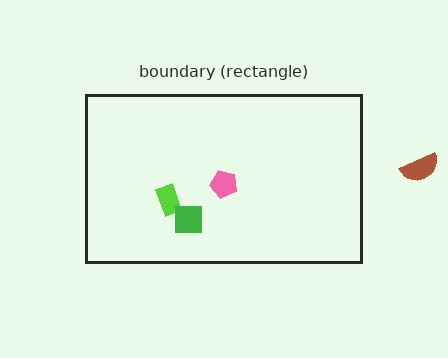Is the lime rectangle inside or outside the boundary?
Inside.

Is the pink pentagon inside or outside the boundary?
Inside.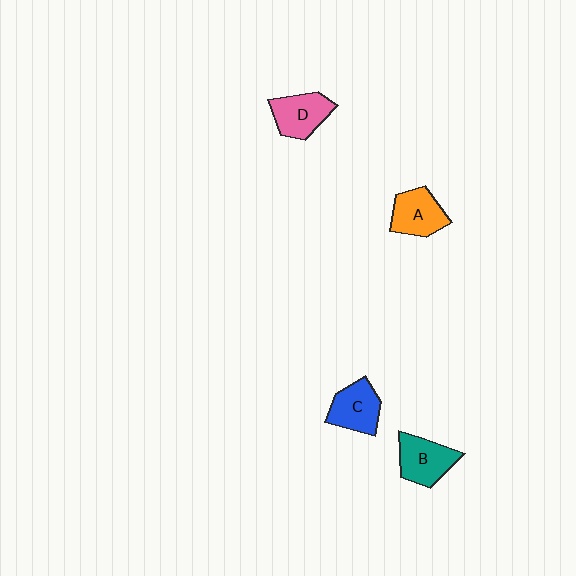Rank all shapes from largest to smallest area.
From largest to smallest: B (teal), A (orange), D (pink), C (blue).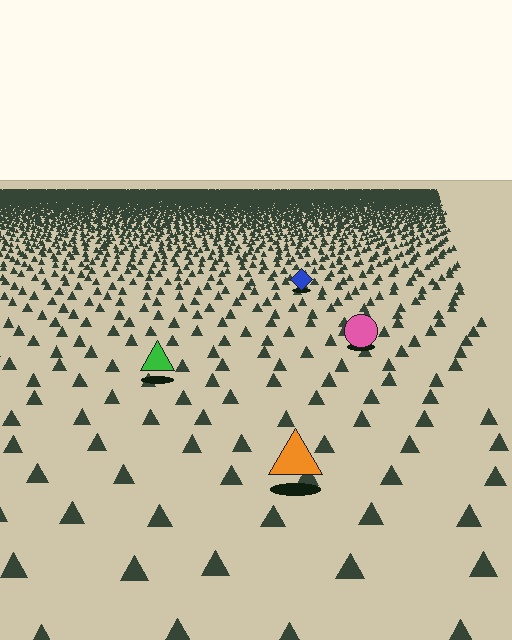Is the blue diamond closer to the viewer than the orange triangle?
No. The orange triangle is closer — you can tell from the texture gradient: the ground texture is coarser near it.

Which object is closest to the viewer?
The orange triangle is closest. The texture marks near it are larger and more spread out.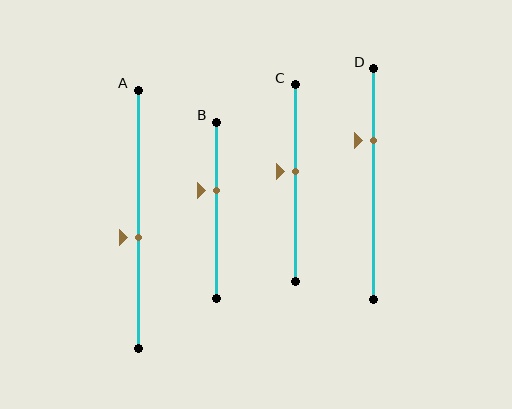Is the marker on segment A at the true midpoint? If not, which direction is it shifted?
No, the marker on segment A is shifted downward by about 7% of the segment length.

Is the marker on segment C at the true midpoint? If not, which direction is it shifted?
No, the marker on segment C is shifted upward by about 6% of the segment length.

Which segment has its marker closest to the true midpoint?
Segment C has its marker closest to the true midpoint.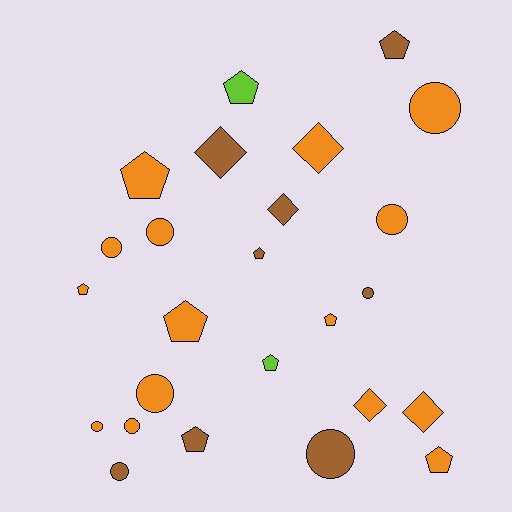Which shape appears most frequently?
Pentagon, with 10 objects.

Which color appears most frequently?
Orange, with 15 objects.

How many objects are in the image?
There are 25 objects.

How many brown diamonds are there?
There are 2 brown diamonds.